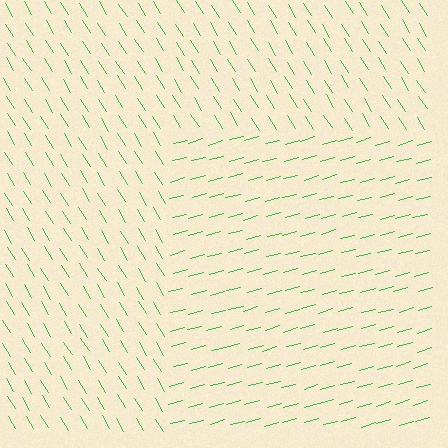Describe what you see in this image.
The image is filled with small green line segments. A rectangle region in the image has lines oriented differently from the surrounding lines, creating a visible texture boundary.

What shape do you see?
I see a rectangle.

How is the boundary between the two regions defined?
The boundary is defined purely by a change in line orientation (approximately 74 degrees difference). All lines are the same color and thickness.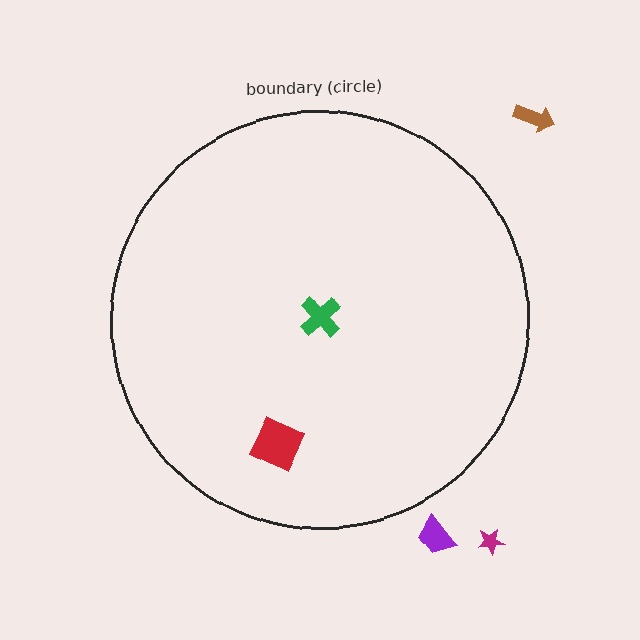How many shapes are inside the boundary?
2 inside, 3 outside.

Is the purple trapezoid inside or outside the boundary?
Outside.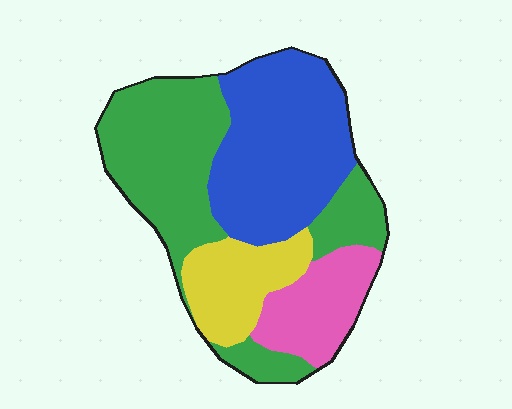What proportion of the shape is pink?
Pink takes up about one eighth (1/8) of the shape.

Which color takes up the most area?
Green, at roughly 40%.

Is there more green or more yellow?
Green.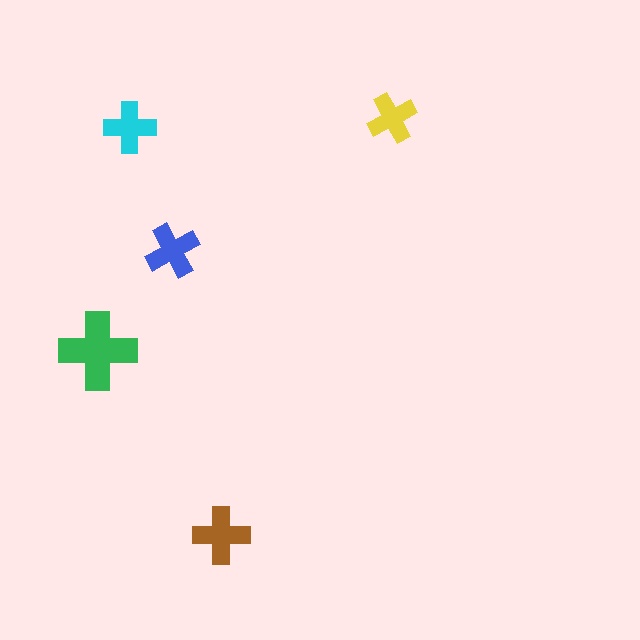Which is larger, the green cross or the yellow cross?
The green one.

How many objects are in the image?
There are 5 objects in the image.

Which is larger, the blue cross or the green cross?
The green one.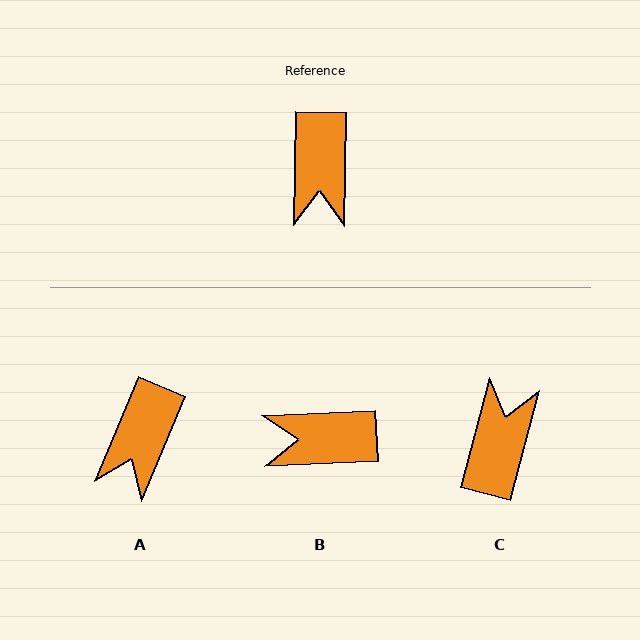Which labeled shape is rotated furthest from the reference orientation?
C, about 167 degrees away.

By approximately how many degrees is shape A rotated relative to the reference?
Approximately 21 degrees clockwise.